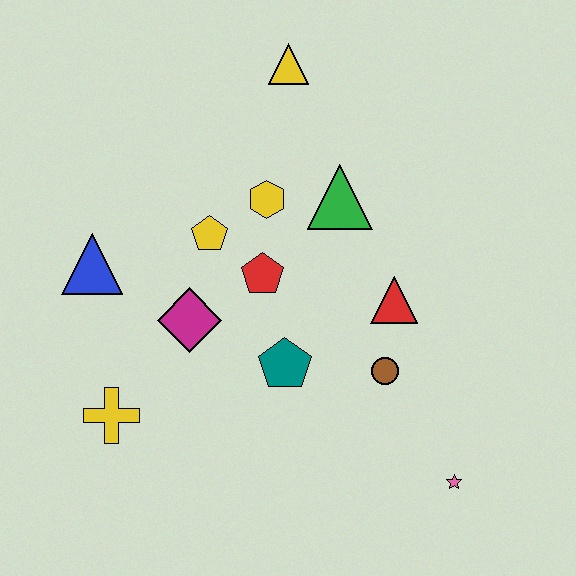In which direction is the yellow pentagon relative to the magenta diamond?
The yellow pentagon is above the magenta diamond.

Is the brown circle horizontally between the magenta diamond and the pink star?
Yes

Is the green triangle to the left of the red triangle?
Yes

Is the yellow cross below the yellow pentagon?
Yes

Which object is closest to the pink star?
The brown circle is closest to the pink star.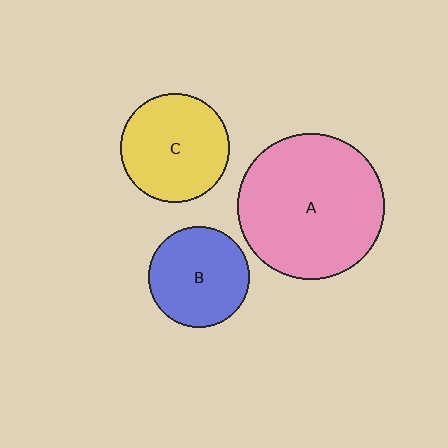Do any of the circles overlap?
No, none of the circles overlap.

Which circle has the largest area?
Circle A (pink).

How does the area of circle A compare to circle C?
Approximately 1.8 times.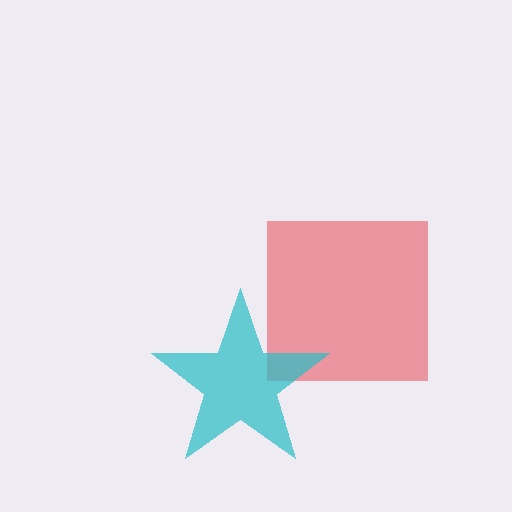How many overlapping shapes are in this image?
There are 2 overlapping shapes in the image.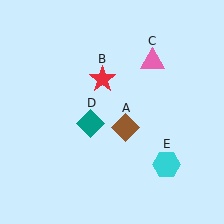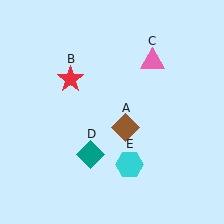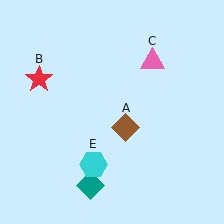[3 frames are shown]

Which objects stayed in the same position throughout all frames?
Brown diamond (object A) and pink triangle (object C) remained stationary.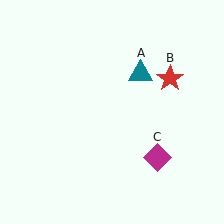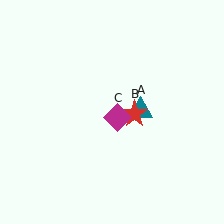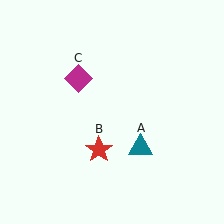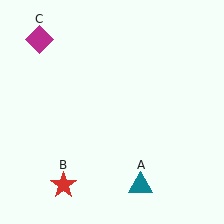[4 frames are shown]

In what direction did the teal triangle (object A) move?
The teal triangle (object A) moved down.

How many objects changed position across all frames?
3 objects changed position: teal triangle (object A), red star (object B), magenta diamond (object C).